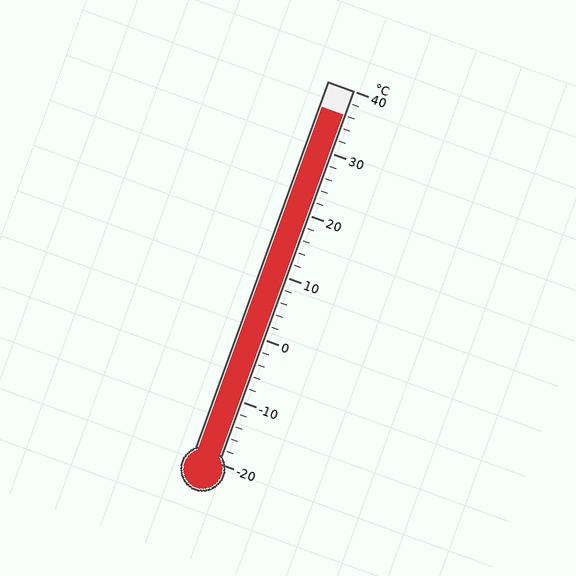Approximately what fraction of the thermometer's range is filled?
The thermometer is filled to approximately 95% of its range.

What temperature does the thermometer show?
The thermometer shows approximately 36°C.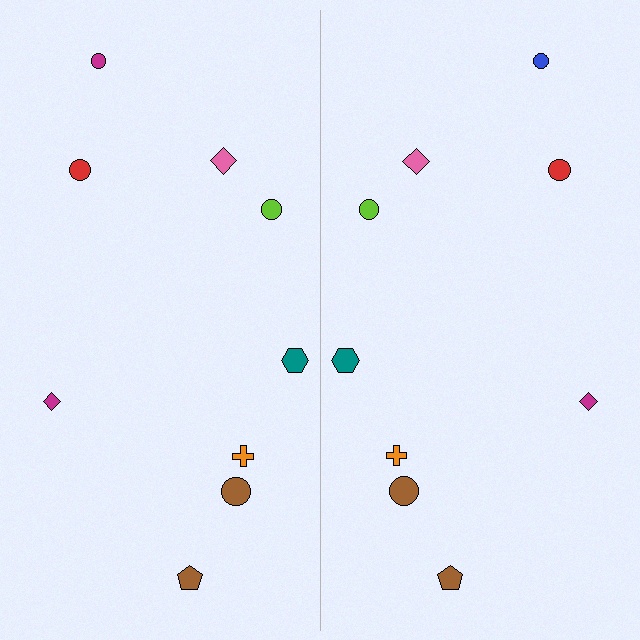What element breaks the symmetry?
The blue circle on the right side breaks the symmetry — its mirror counterpart is magenta.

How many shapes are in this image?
There are 18 shapes in this image.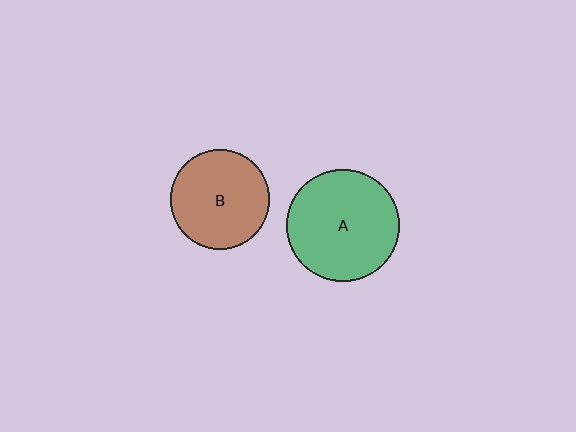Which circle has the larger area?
Circle A (green).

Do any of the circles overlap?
No, none of the circles overlap.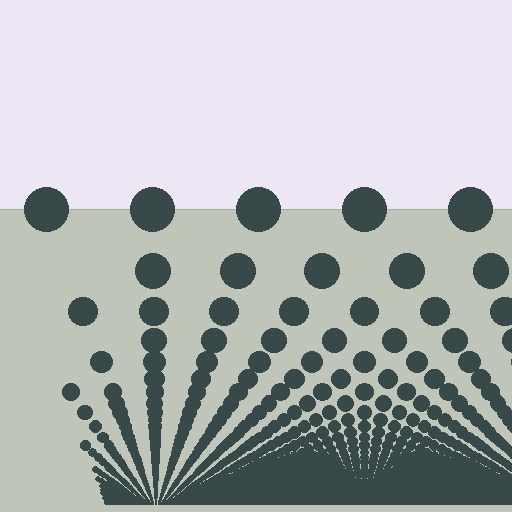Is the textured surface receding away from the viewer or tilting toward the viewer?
The surface appears to tilt toward the viewer. Texture elements get larger and sparser toward the top.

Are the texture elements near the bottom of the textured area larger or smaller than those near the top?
Smaller. The gradient is inverted — elements near the bottom are smaller and denser.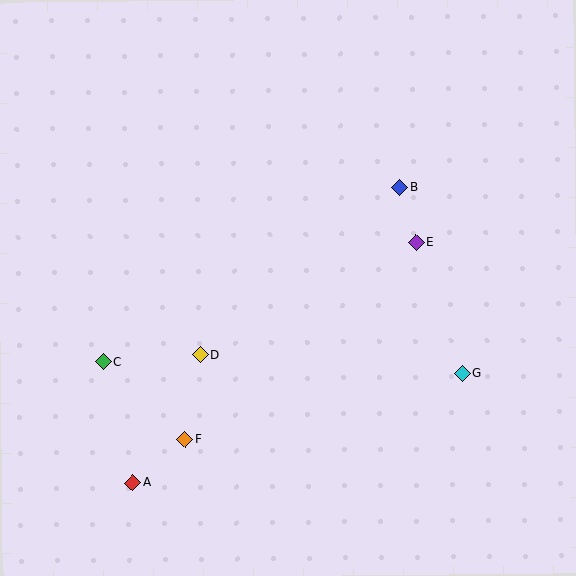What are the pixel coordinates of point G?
Point G is at (462, 374).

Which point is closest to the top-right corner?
Point B is closest to the top-right corner.